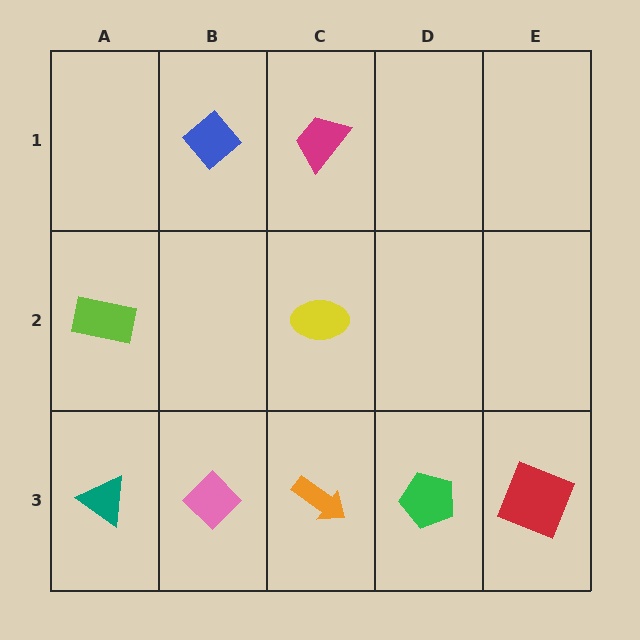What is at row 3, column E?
A red square.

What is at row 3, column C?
An orange arrow.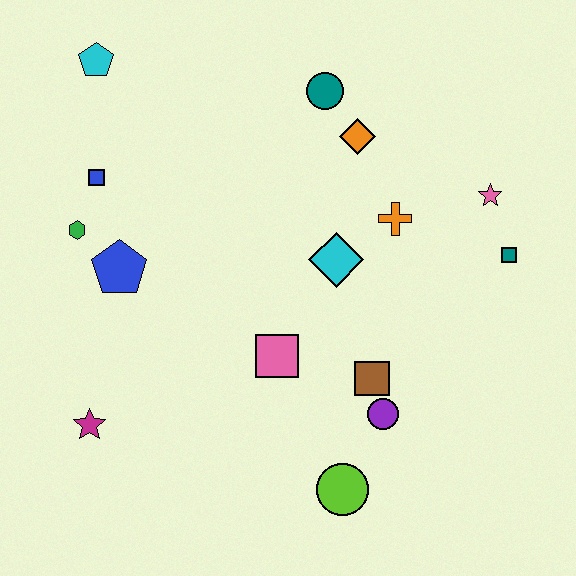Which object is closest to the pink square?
The brown square is closest to the pink square.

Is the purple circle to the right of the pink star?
No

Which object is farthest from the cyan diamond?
The cyan pentagon is farthest from the cyan diamond.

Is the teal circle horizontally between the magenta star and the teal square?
Yes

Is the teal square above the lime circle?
Yes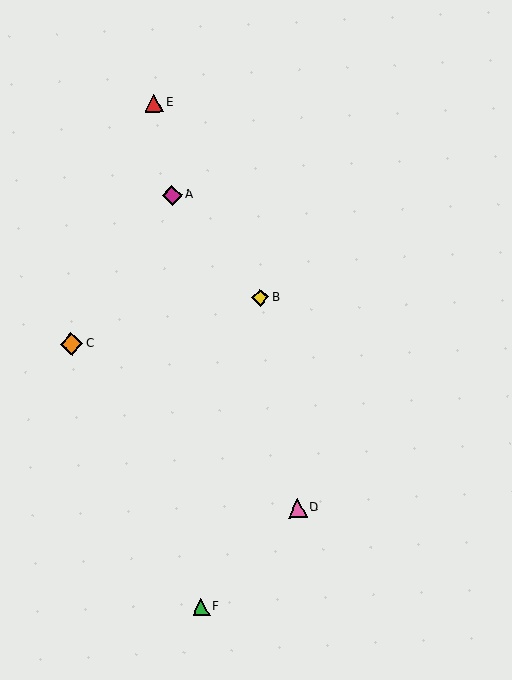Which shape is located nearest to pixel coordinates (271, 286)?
The yellow diamond (labeled B) at (260, 298) is nearest to that location.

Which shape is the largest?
The orange diamond (labeled C) is the largest.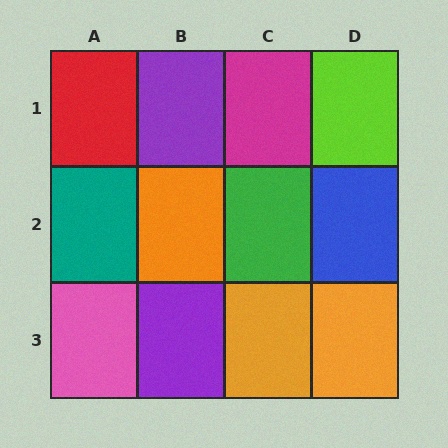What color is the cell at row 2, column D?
Blue.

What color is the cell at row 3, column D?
Orange.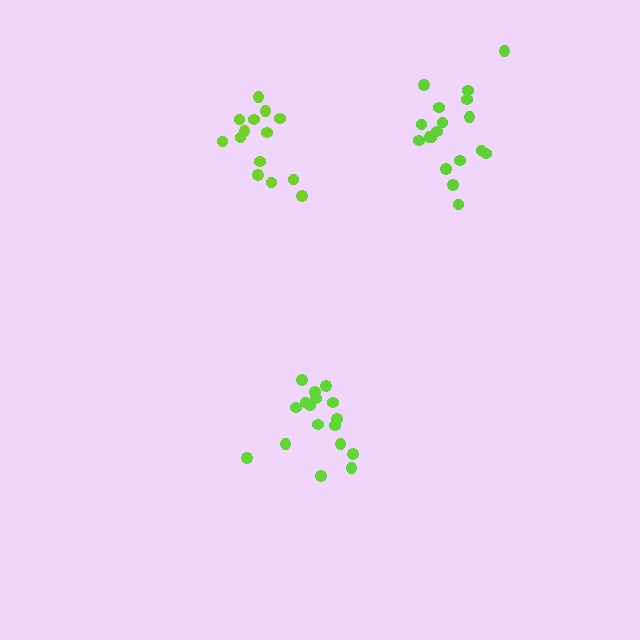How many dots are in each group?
Group 1: 14 dots, Group 2: 17 dots, Group 3: 18 dots (49 total).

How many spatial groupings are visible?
There are 3 spatial groupings.